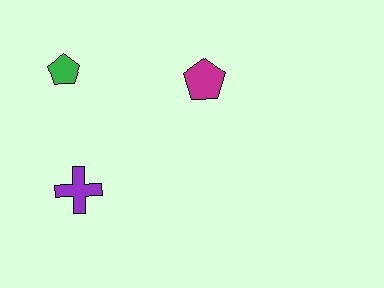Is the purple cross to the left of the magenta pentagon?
Yes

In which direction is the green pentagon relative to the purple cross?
The green pentagon is above the purple cross.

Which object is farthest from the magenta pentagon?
The purple cross is farthest from the magenta pentagon.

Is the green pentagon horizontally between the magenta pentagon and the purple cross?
No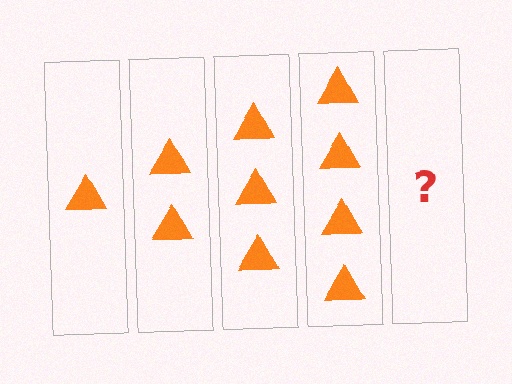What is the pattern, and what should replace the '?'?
The pattern is that each step adds one more triangle. The '?' should be 5 triangles.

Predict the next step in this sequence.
The next step is 5 triangles.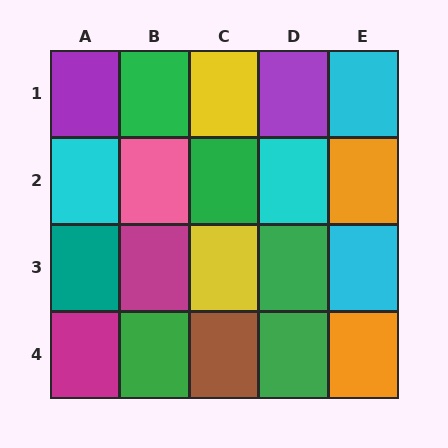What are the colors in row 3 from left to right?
Teal, magenta, yellow, green, cyan.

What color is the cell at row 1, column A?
Purple.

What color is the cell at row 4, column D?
Green.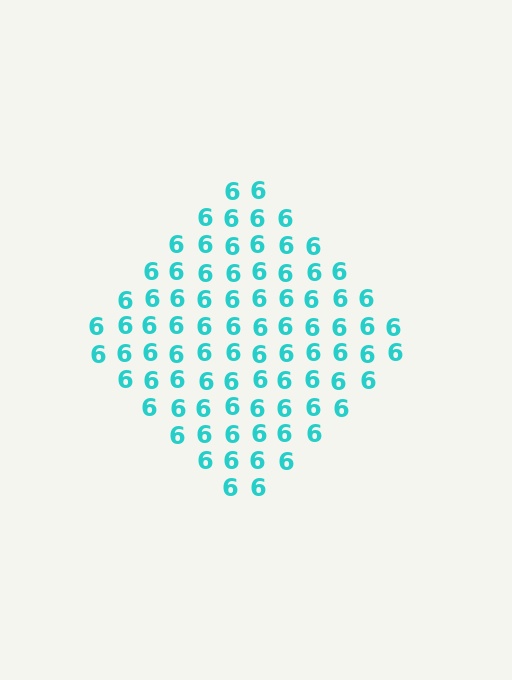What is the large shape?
The large shape is a diamond.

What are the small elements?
The small elements are digit 6's.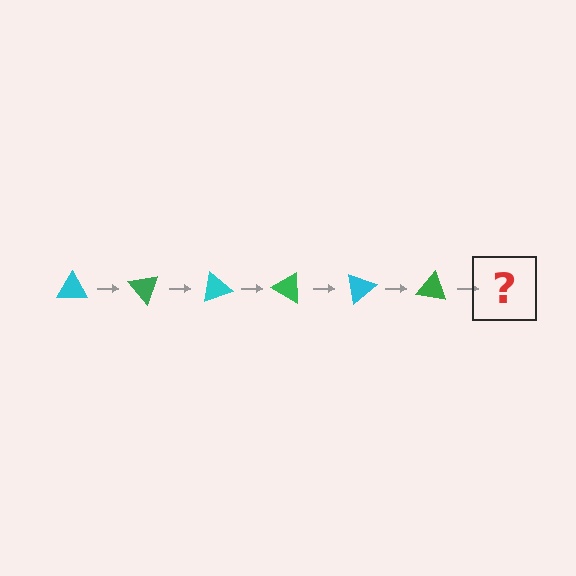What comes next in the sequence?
The next element should be a cyan triangle, rotated 300 degrees from the start.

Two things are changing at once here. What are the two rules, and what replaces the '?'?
The two rules are that it rotates 50 degrees each step and the color cycles through cyan and green. The '?' should be a cyan triangle, rotated 300 degrees from the start.